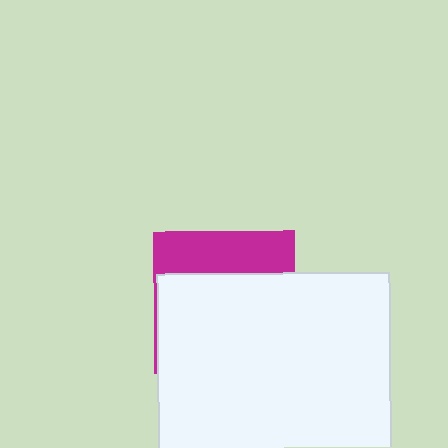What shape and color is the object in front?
The object in front is a white square.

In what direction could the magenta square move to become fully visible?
The magenta square could move up. That would shift it out from behind the white square entirely.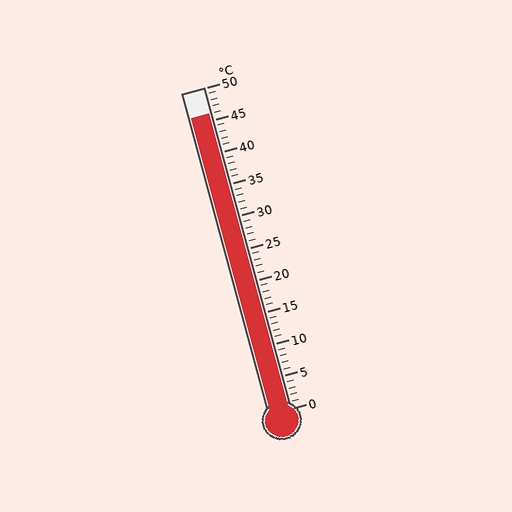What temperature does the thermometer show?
The thermometer shows approximately 46°C.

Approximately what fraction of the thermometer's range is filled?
The thermometer is filled to approximately 90% of its range.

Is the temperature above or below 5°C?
The temperature is above 5°C.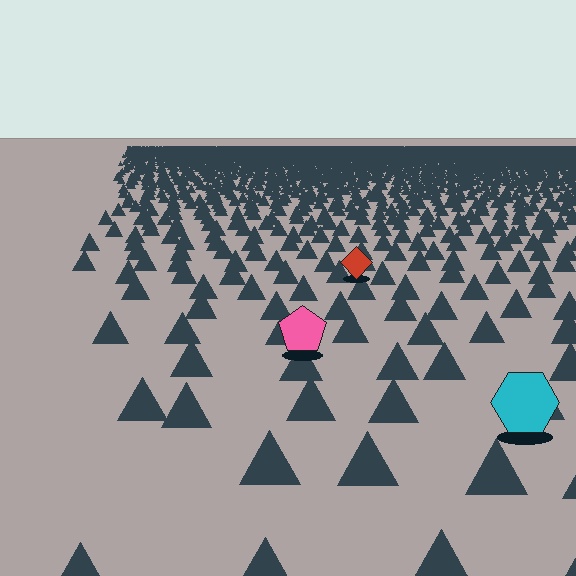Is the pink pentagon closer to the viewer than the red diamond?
Yes. The pink pentagon is closer — you can tell from the texture gradient: the ground texture is coarser near it.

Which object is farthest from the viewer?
The red diamond is farthest from the viewer. It appears smaller and the ground texture around it is denser.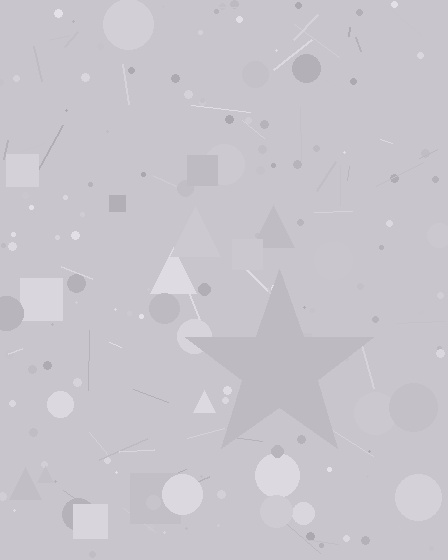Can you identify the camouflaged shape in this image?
The camouflaged shape is a star.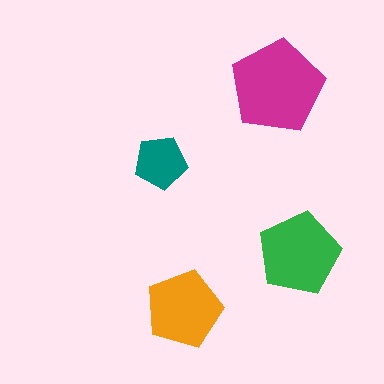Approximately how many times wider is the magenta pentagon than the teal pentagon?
About 2 times wider.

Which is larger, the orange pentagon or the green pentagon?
The green one.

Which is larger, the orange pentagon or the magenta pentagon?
The magenta one.